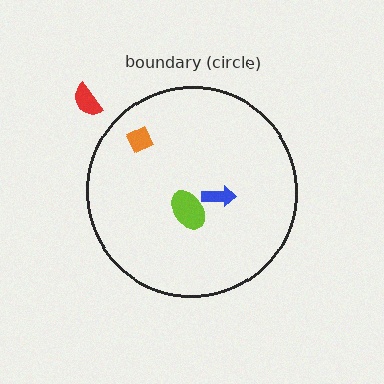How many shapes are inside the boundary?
3 inside, 1 outside.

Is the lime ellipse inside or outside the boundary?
Inside.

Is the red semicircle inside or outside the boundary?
Outside.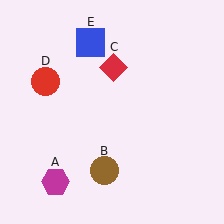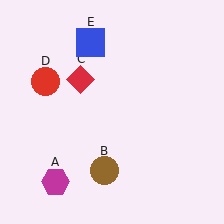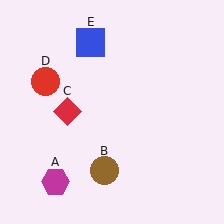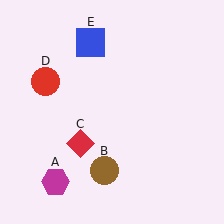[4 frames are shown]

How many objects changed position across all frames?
1 object changed position: red diamond (object C).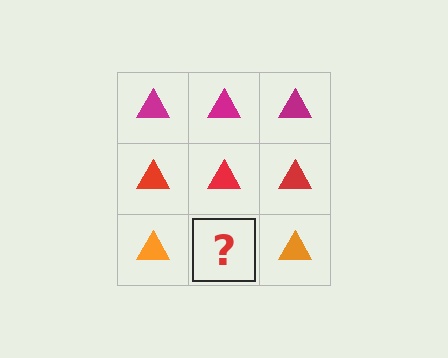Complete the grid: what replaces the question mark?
The question mark should be replaced with an orange triangle.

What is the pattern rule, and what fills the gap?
The rule is that each row has a consistent color. The gap should be filled with an orange triangle.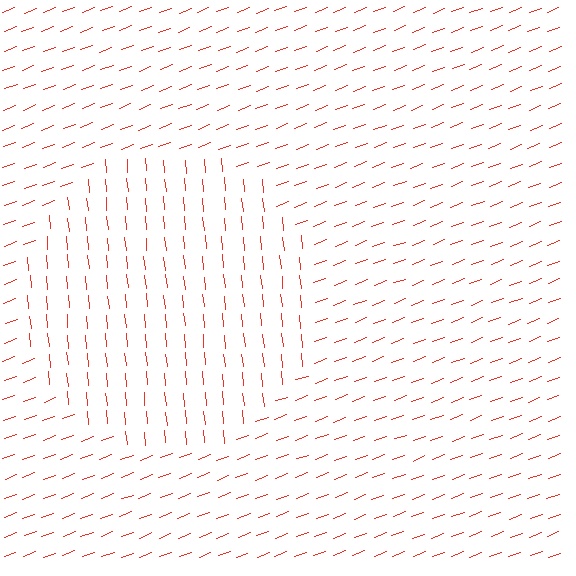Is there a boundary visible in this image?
Yes, there is a texture boundary formed by a change in line orientation.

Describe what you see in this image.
The image is filled with small red line segments. A circle region in the image has lines oriented differently from the surrounding lines, creating a visible texture boundary.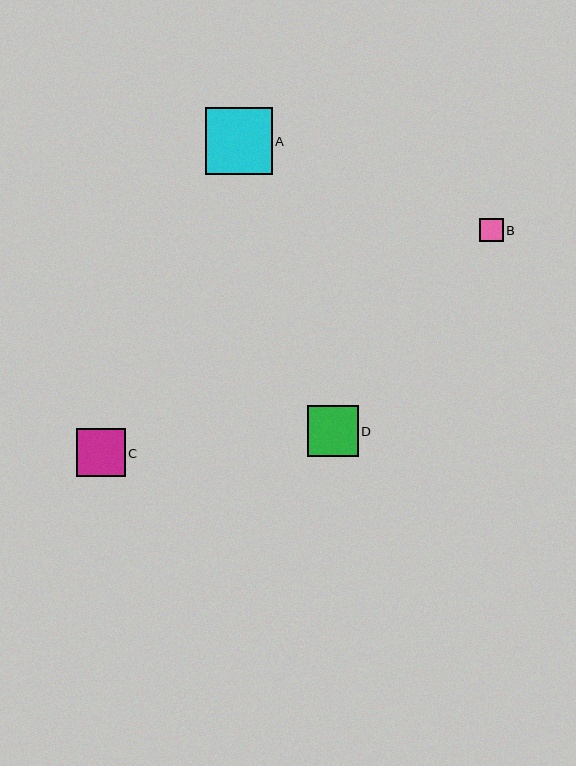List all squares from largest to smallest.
From largest to smallest: A, D, C, B.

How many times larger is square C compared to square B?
Square C is approximately 2.1 times the size of square B.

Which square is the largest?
Square A is the largest with a size of approximately 66 pixels.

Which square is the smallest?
Square B is the smallest with a size of approximately 23 pixels.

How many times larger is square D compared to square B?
Square D is approximately 2.2 times the size of square B.